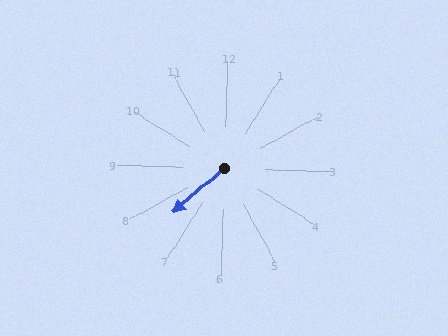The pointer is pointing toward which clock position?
Roughly 8 o'clock.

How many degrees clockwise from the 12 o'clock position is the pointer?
Approximately 228 degrees.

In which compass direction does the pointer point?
Southwest.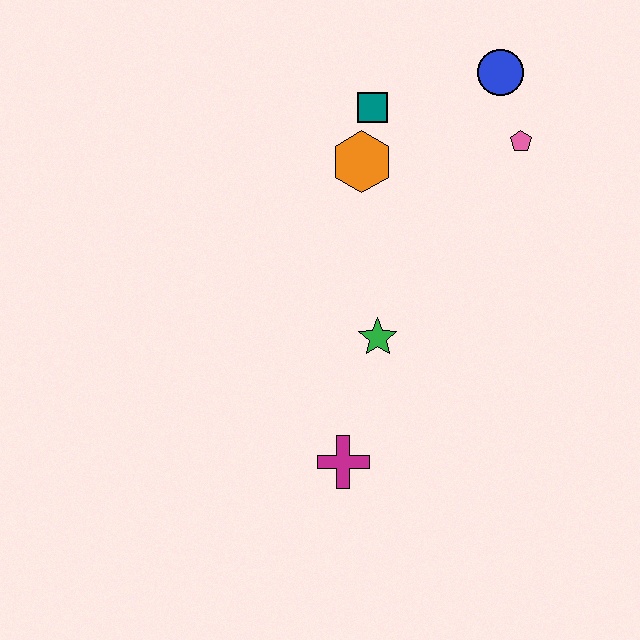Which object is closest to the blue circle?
The pink pentagon is closest to the blue circle.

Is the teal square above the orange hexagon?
Yes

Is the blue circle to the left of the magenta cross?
No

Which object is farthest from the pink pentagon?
The magenta cross is farthest from the pink pentagon.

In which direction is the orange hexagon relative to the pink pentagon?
The orange hexagon is to the left of the pink pentagon.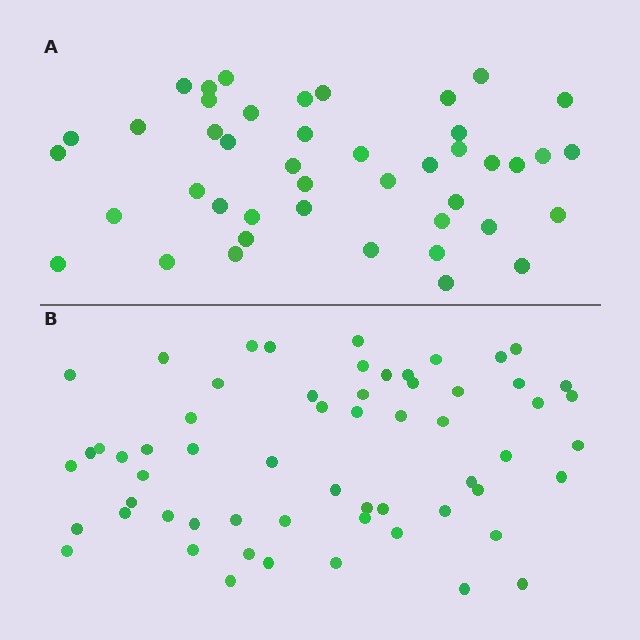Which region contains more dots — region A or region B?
Region B (the bottom region) has more dots.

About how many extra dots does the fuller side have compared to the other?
Region B has approximately 15 more dots than region A.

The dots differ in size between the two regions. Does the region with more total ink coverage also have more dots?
No. Region A has more total ink coverage because its dots are larger, but region B actually contains more individual dots. Total area can be misleading — the number of items is what matters here.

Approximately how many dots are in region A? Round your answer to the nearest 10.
About 40 dots. (The exact count is 44, which rounds to 40.)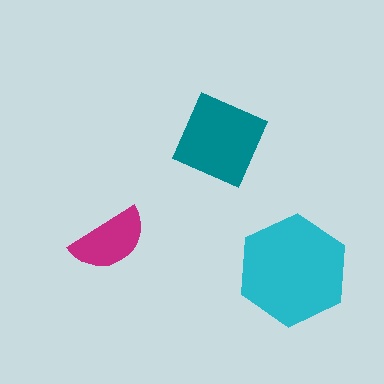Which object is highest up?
The teal square is topmost.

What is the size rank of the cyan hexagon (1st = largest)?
1st.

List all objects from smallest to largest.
The magenta semicircle, the teal square, the cyan hexagon.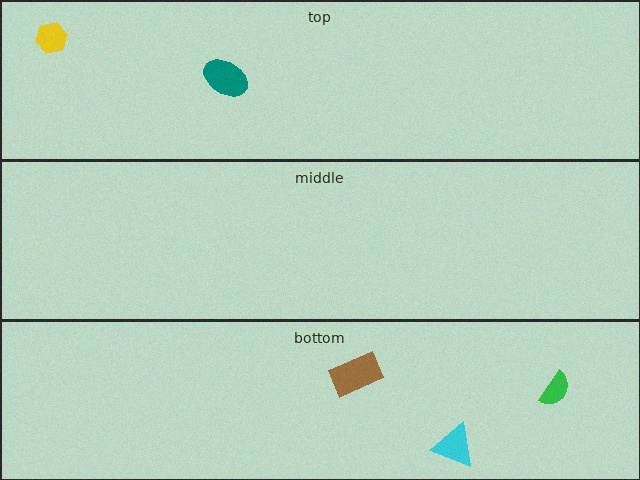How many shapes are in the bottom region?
3.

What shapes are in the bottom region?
The green semicircle, the cyan triangle, the brown rectangle.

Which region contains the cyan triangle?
The bottom region.